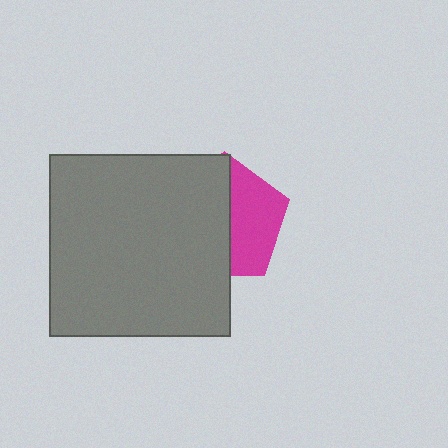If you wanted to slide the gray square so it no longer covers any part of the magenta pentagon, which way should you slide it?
Slide it left — that is the most direct way to separate the two shapes.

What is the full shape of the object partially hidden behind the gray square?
The partially hidden object is a magenta pentagon.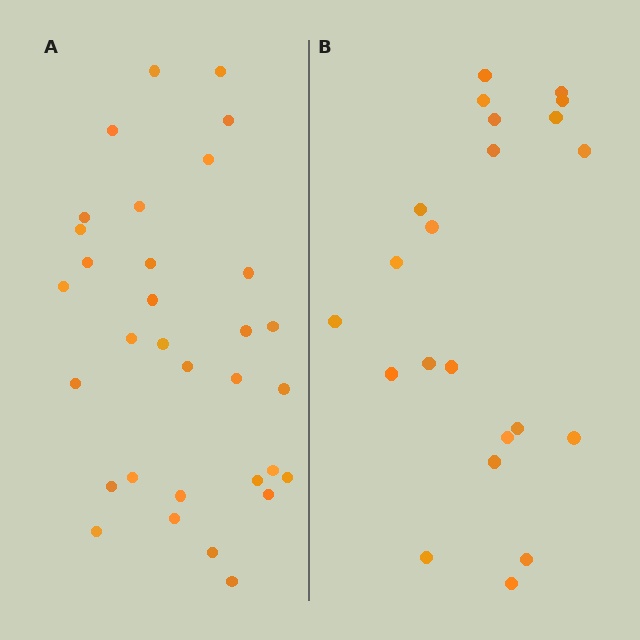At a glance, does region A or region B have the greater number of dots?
Region A (the left region) has more dots.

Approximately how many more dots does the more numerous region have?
Region A has roughly 10 or so more dots than region B.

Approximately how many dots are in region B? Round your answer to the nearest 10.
About 20 dots. (The exact count is 22, which rounds to 20.)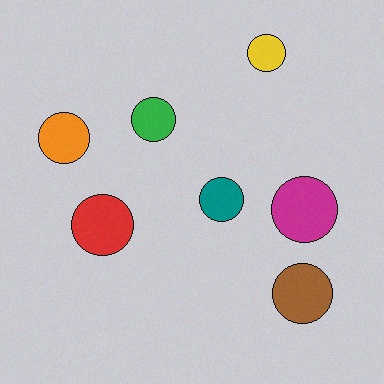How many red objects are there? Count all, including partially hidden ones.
There is 1 red object.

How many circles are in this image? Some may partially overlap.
There are 7 circles.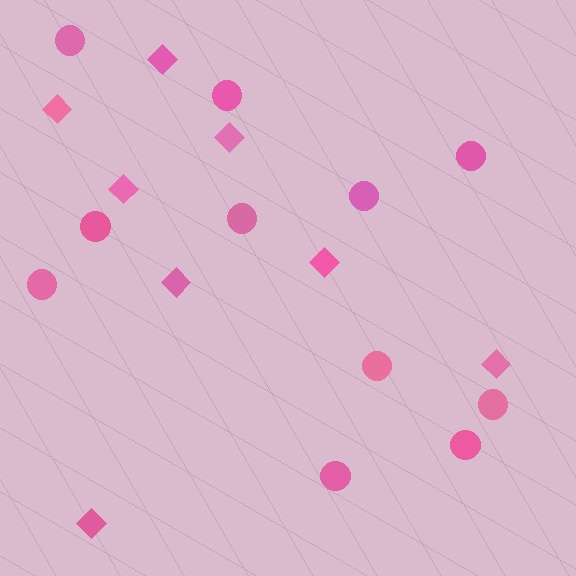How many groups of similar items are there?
There are 2 groups: one group of diamonds (8) and one group of circles (11).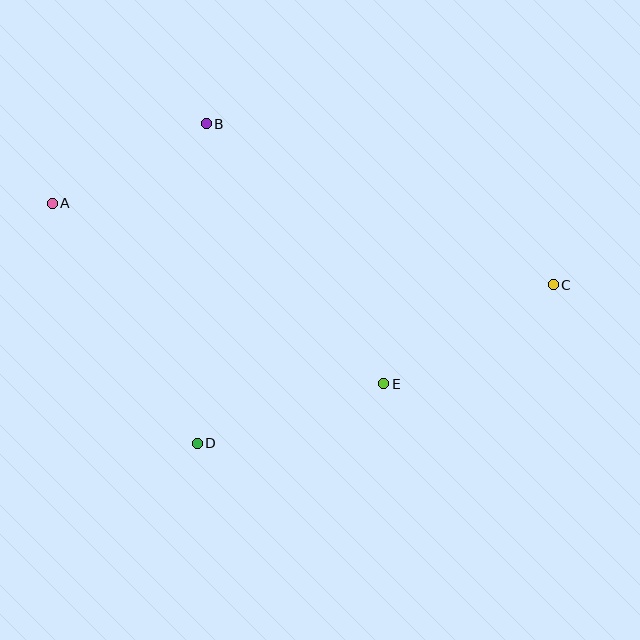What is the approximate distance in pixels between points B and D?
The distance between B and D is approximately 320 pixels.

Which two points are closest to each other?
Points A and B are closest to each other.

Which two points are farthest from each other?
Points A and C are farthest from each other.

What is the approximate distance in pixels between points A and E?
The distance between A and E is approximately 378 pixels.